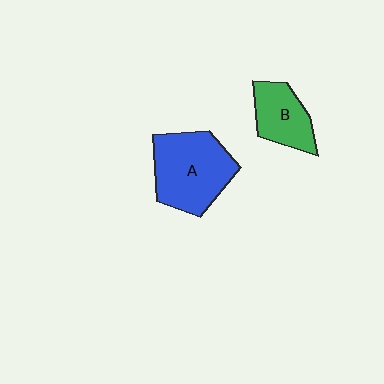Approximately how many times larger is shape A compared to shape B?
Approximately 1.7 times.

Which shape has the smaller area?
Shape B (green).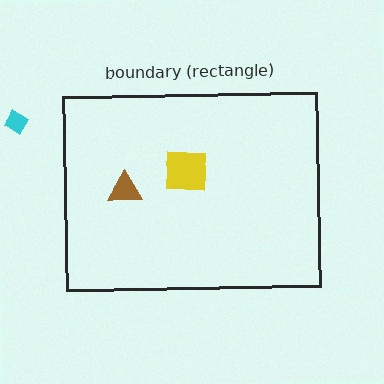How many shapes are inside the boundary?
2 inside, 1 outside.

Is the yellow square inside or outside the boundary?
Inside.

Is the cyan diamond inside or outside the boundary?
Outside.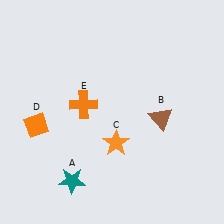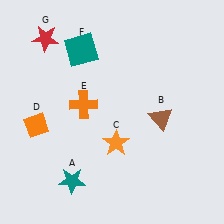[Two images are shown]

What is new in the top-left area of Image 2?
A teal square (F) was added in the top-left area of Image 2.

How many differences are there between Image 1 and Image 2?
There are 2 differences between the two images.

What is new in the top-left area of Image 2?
A red star (G) was added in the top-left area of Image 2.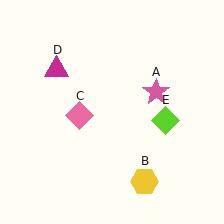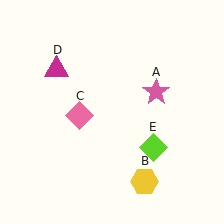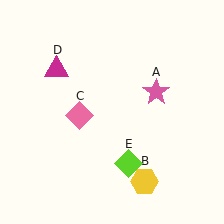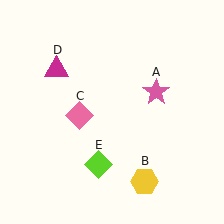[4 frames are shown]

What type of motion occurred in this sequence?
The lime diamond (object E) rotated clockwise around the center of the scene.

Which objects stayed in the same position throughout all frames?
Pink star (object A) and yellow hexagon (object B) and pink diamond (object C) and magenta triangle (object D) remained stationary.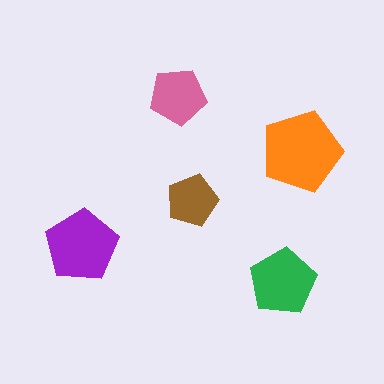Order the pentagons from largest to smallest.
the orange one, the purple one, the green one, the pink one, the brown one.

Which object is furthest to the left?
The purple pentagon is leftmost.